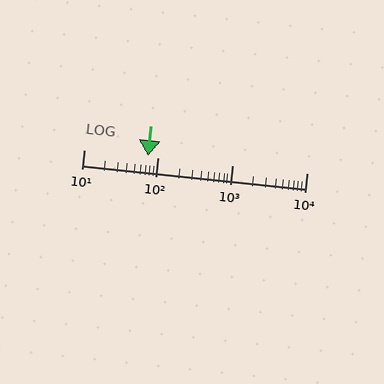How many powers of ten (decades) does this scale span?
The scale spans 3 decades, from 10 to 10000.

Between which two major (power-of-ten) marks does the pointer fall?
The pointer is between 10 and 100.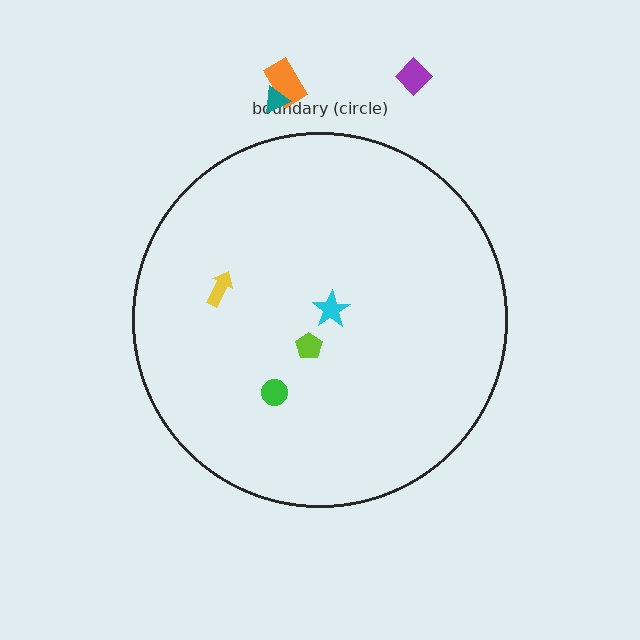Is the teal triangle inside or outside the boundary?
Outside.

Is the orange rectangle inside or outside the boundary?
Outside.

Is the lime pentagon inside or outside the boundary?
Inside.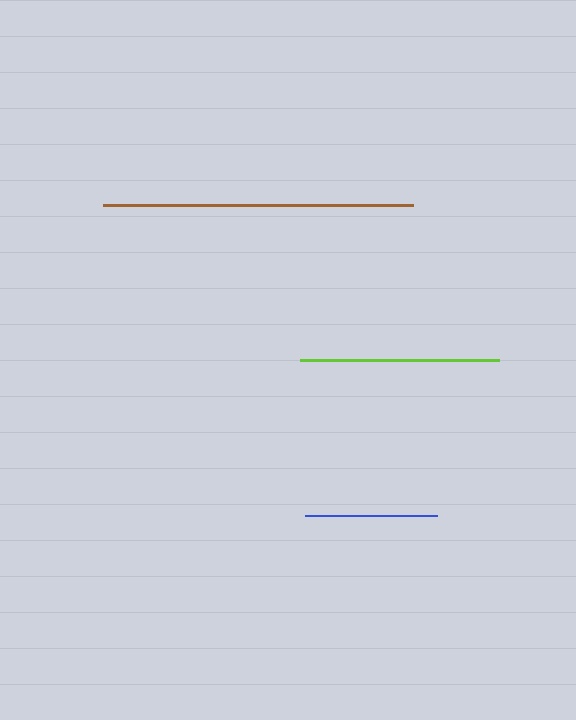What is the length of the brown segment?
The brown segment is approximately 310 pixels long.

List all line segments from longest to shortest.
From longest to shortest: brown, lime, blue.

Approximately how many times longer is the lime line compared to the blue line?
The lime line is approximately 1.5 times the length of the blue line.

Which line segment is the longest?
The brown line is the longest at approximately 310 pixels.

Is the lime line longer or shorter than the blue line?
The lime line is longer than the blue line.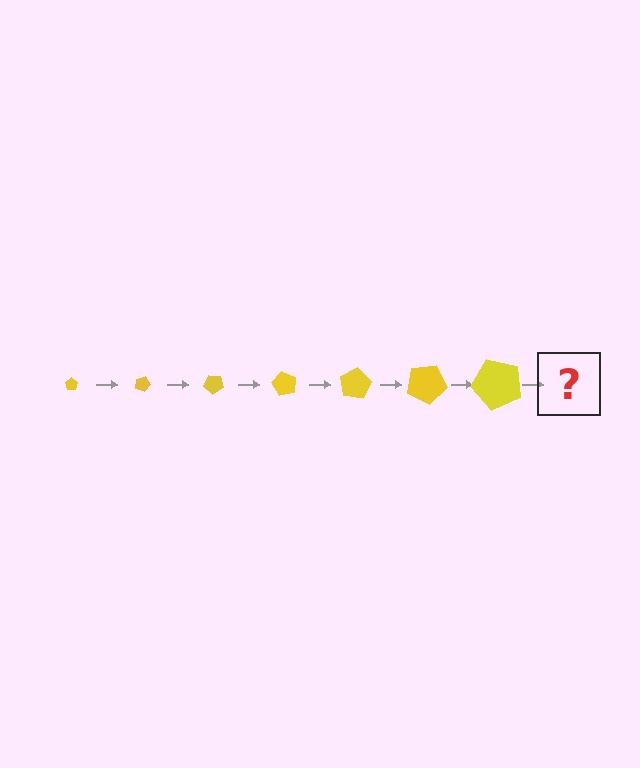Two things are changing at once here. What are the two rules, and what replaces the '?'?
The two rules are that the pentagon grows larger each step and it rotates 20 degrees each step. The '?' should be a pentagon, larger than the previous one and rotated 140 degrees from the start.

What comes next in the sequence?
The next element should be a pentagon, larger than the previous one and rotated 140 degrees from the start.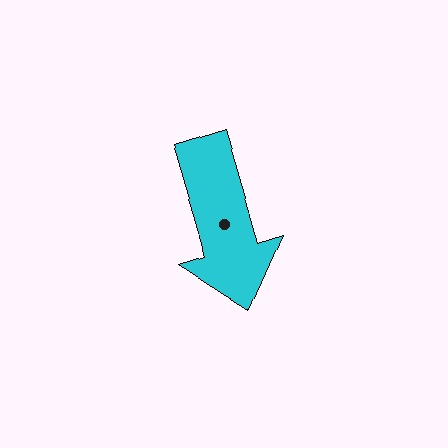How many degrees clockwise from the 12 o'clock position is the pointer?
Approximately 164 degrees.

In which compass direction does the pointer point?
South.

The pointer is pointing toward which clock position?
Roughly 5 o'clock.